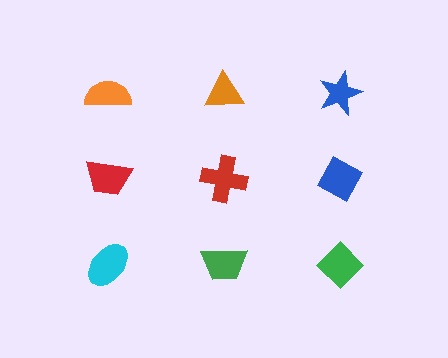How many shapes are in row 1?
3 shapes.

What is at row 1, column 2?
An orange triangle.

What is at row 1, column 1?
An orange semicircle.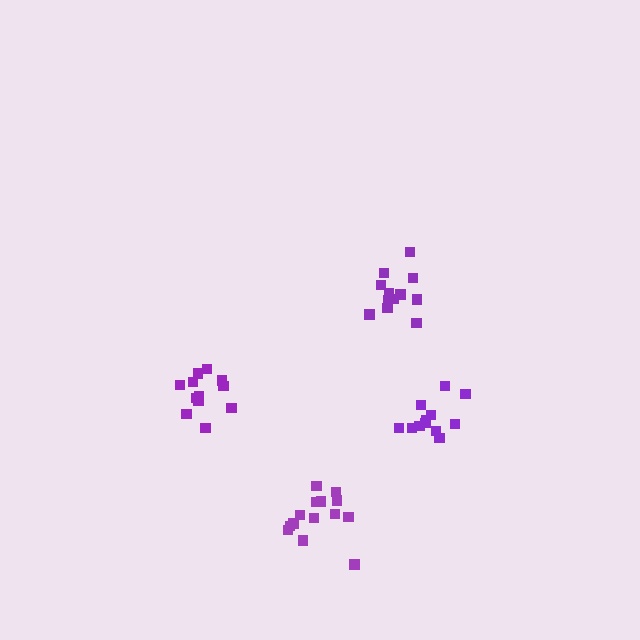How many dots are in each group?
Group 1: 12 dots, Group 2: 12 dots, Group 3: 12 dots, Group 4: 14 dots (50 total).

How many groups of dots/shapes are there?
There are 4 groups.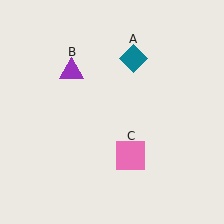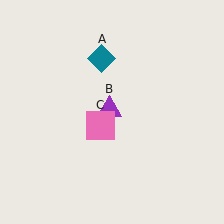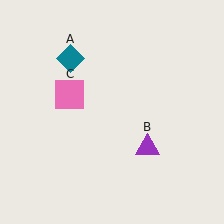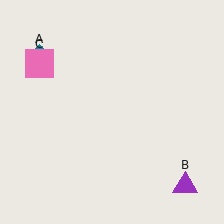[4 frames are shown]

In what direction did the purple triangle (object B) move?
The purple triangle (object B) moved down and to the right.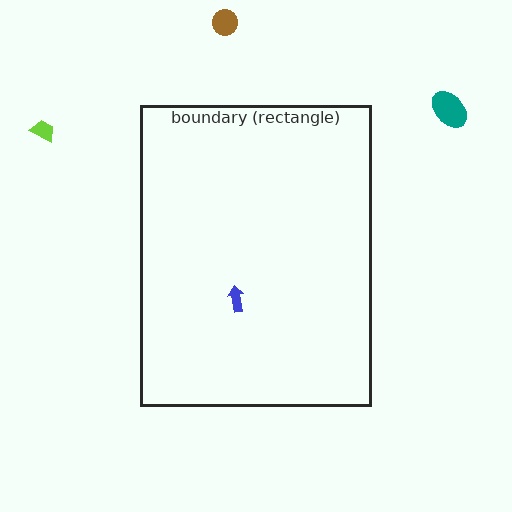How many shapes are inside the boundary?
1 inside, 3 outside.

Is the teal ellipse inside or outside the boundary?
Outside.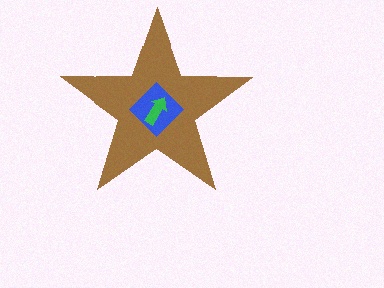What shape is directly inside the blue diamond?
The green arrow.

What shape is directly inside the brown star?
The blue diamond.